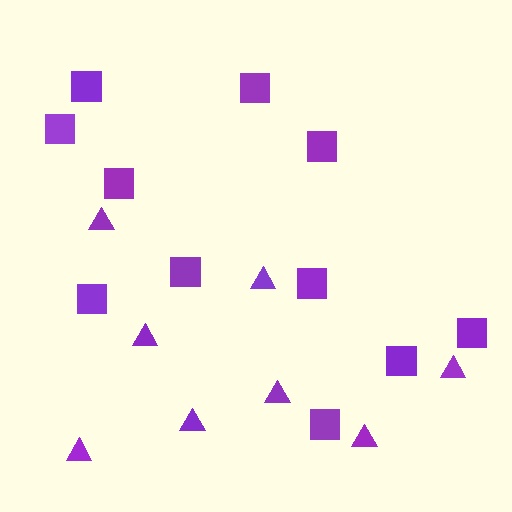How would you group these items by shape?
There are 2 groups: one group of triangles (8) and one group of squares (11).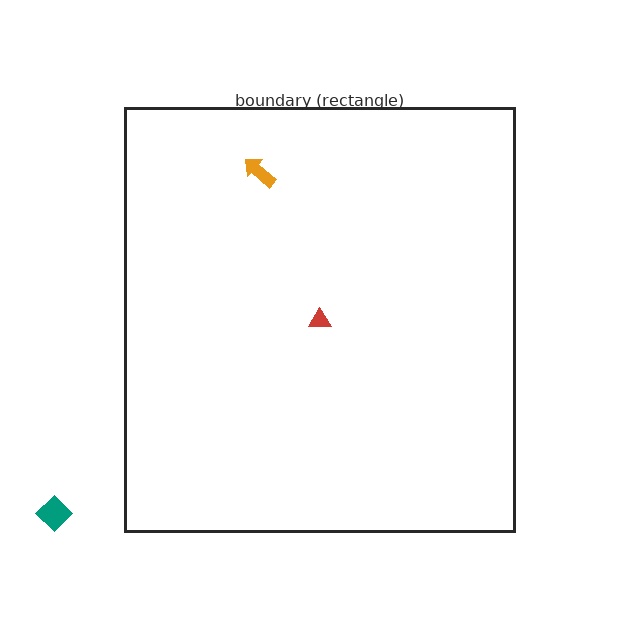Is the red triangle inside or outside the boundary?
Inside.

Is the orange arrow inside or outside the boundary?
Inside.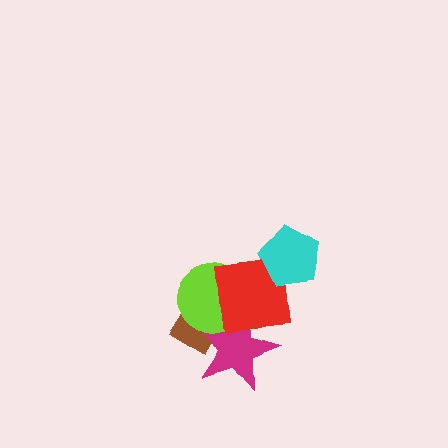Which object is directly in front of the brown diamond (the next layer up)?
The magenta star is directly in front of the brown diamond.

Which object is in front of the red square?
The cyan pentagon is in front of the red square.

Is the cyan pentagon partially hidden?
No, no other shape covers it.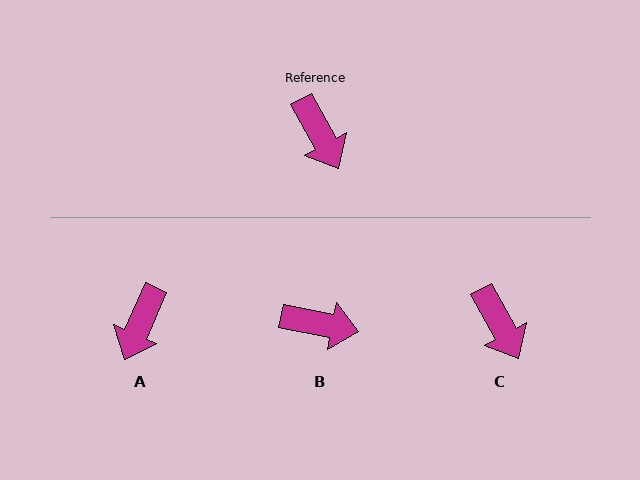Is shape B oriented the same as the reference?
No, it is off by about 50 degrees.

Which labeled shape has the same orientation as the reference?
C.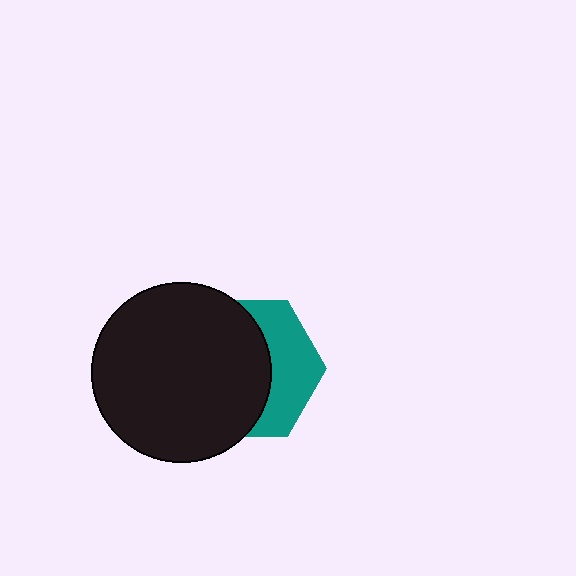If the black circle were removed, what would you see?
You would see the complete teal hexagon.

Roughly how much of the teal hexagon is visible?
A small part of it is visible (roughly 38%).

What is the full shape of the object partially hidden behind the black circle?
The partially hidden object is a teal hexagon.